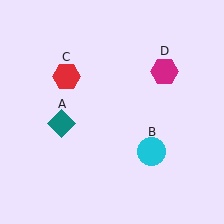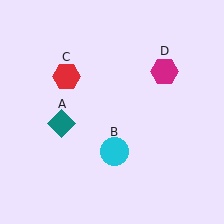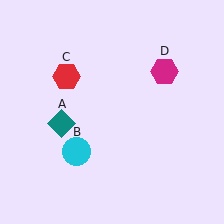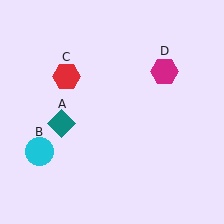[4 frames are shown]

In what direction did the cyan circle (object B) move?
The cyan circle (object B) moved left.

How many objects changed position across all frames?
1 object changed position: cyan circle (object B).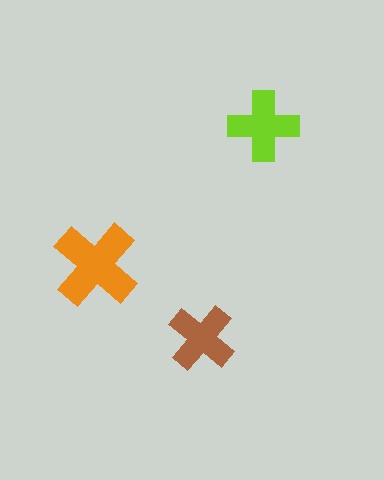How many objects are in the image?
There are 3 objects in the image.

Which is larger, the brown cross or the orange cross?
The orange one.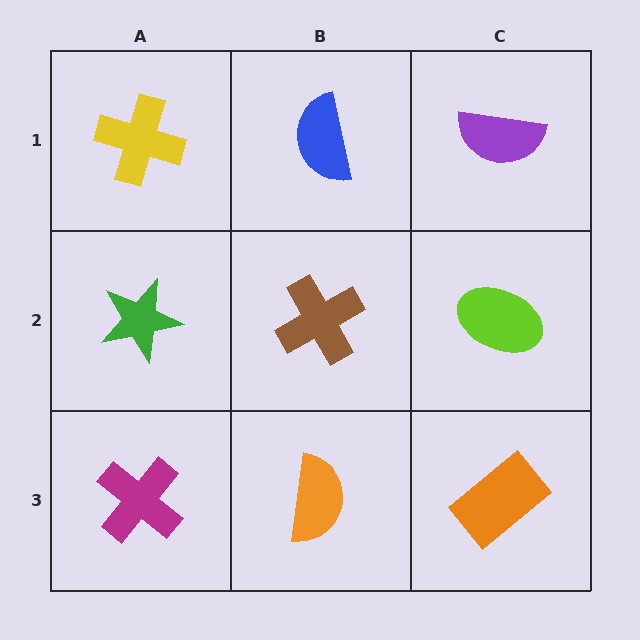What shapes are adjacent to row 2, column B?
A blue semicircle (row 1, column B), an orange semicircle (row 3, column B), a green star (row 2, column A), a lime ellipse (row 2, column C).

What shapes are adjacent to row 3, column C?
A lime ellipse (row 2, column C), an orange semicircle (row 3, column B).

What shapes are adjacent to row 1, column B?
A brown cross (row 2, column B), a yellow cross (row 1, column A), a purple semicircle (row 1, column C).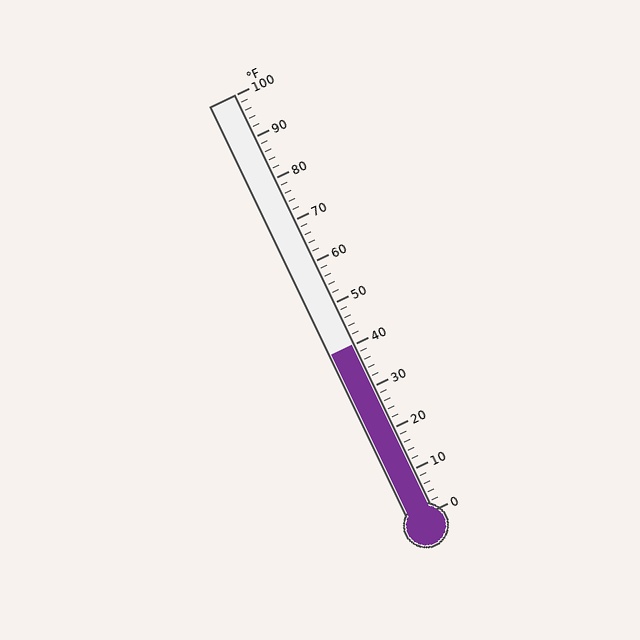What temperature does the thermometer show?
The thermometer shows approximately 40°F.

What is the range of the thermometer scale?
The thermometer scale ranges from 0°F to 100°F.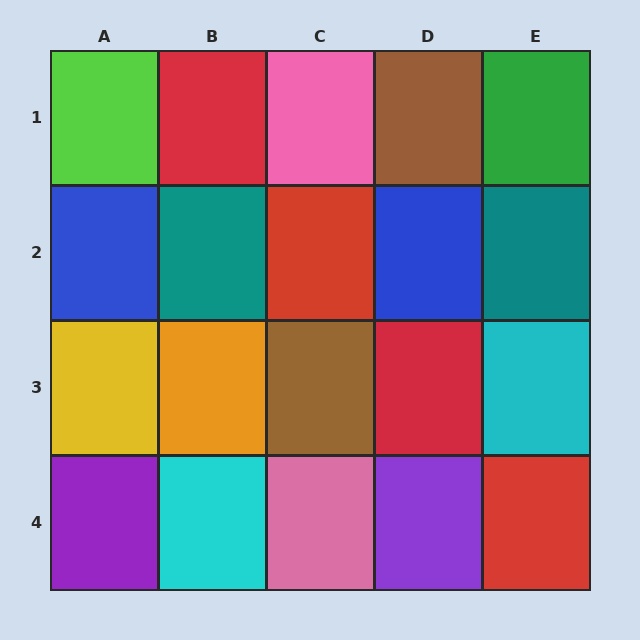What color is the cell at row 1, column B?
Red.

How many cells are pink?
2 cells are pink.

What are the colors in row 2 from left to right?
Blue, teal, red, blue, teal.